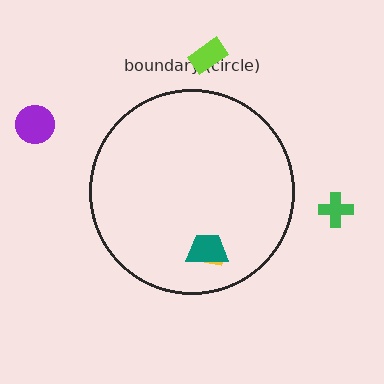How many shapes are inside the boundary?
2 inside, 3 outside.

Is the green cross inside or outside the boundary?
Outside.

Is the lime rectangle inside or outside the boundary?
Outside.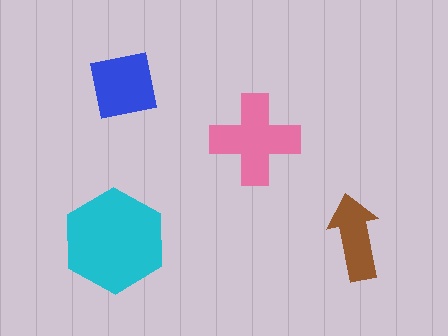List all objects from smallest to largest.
The brown arrow, the blue square, the pink cross, the cyan hexagon.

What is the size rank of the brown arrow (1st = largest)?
4th.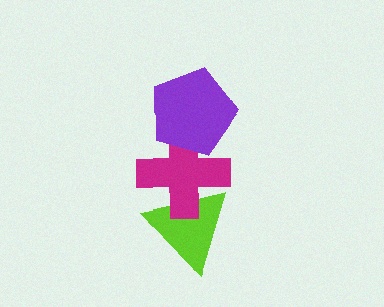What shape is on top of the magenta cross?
The purple pentagon is on top of the magenta cross.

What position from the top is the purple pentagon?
The purple pentagon is 1st from the top.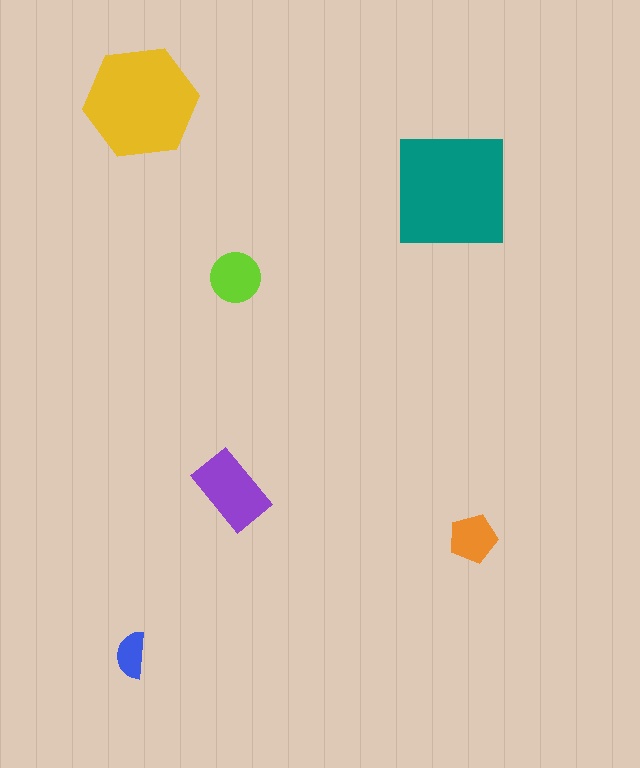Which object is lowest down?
The blue semicircle is bottommost.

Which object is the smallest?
The blue semicircle.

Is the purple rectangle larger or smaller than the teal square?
Smaller.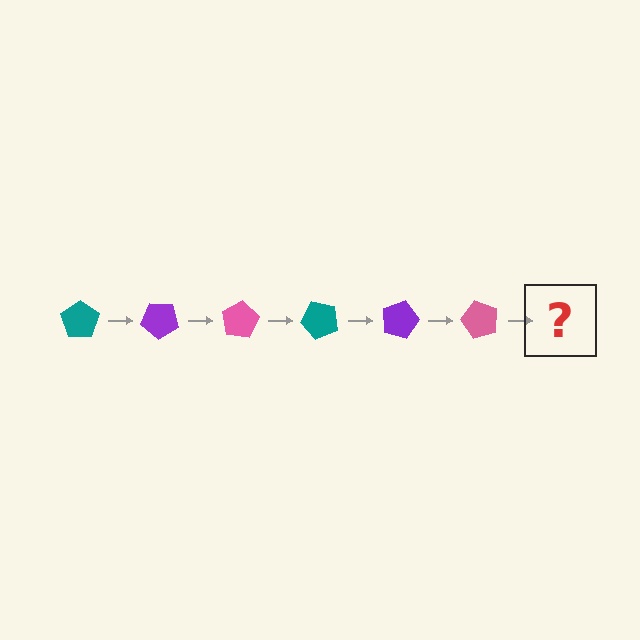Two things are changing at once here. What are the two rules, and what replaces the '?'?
The two rules are that it rotates 40 degrees each step and the color cycles through teal, purple, and pink. The '?' should be a teal pentagon, rotated 240 degrees from the start.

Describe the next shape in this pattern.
It should be a teal pentagon, rotated 240 degrees from the start.